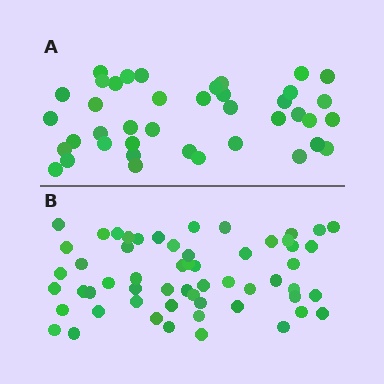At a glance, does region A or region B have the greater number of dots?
Region B (the bottom region) has more dots.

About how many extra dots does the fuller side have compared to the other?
Region B has approximately 15 more dots than region A.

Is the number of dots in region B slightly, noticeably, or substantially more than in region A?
Region B has noticeably more, but not dramatically so. The ratio is roughly 1.4 to 1.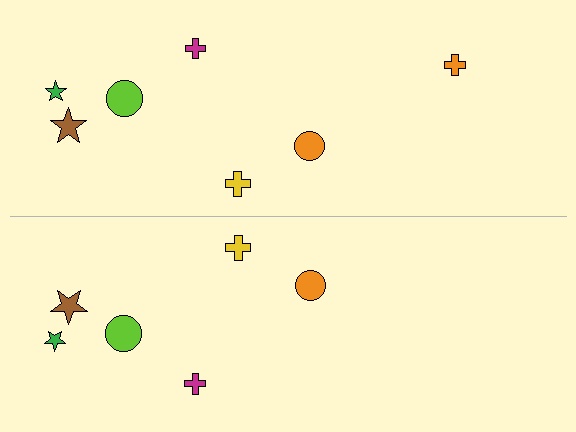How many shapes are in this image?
There are 13 shapes in this image.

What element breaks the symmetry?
A orange cross is missing from the bottom side.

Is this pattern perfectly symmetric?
No, the pattern is not perfectly symmetric. A orange cross is missing from the bottom side.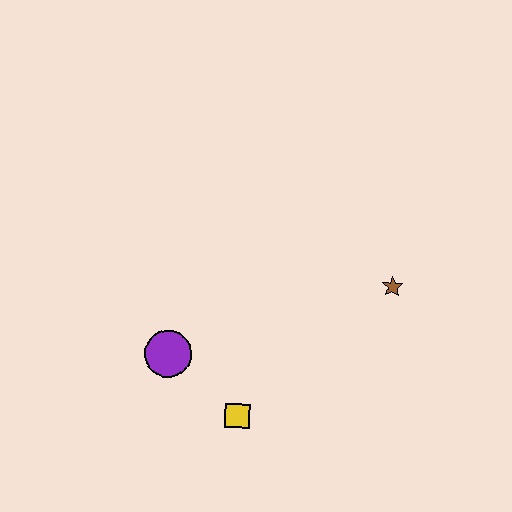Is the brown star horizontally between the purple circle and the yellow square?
No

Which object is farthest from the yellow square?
The brown star is farthest from the yellow square.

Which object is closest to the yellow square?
The purple circle is closest to the yellow square.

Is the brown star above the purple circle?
Yes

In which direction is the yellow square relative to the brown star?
The yellow square is to the left of the brown star.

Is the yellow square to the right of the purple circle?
Yes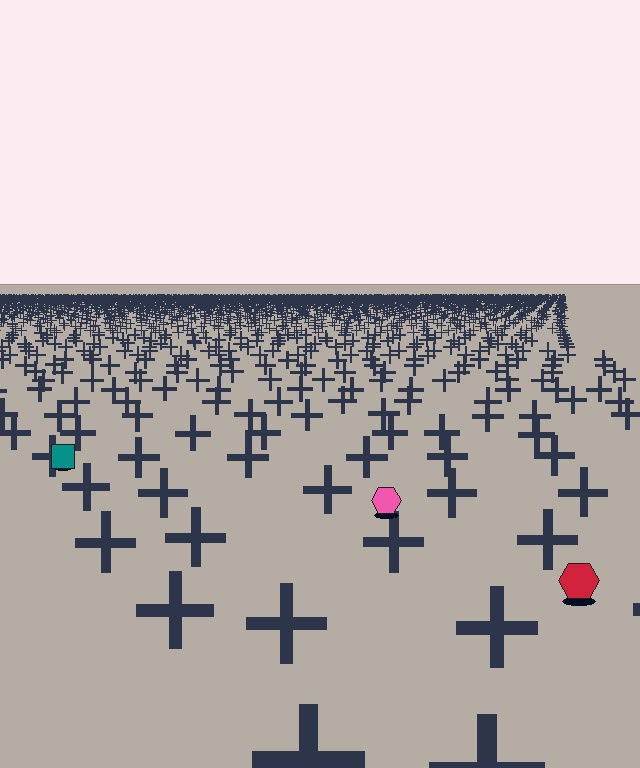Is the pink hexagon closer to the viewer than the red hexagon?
No. The red hexagon is closer — you can tell from the texture gradient: the ground texture is coarser near it.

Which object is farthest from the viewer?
The teal square is farthest from the viewer. It appears smaller and the ground texture around it is denser.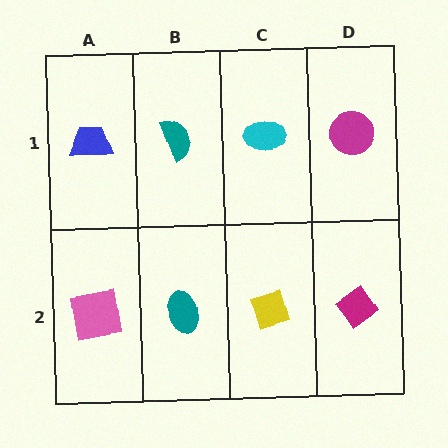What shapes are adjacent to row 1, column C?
A yellow diamond (row 2, column C), a teal semicircle (row 1, column B), a magenta circle (row 1, column D).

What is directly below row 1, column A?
A pink square.